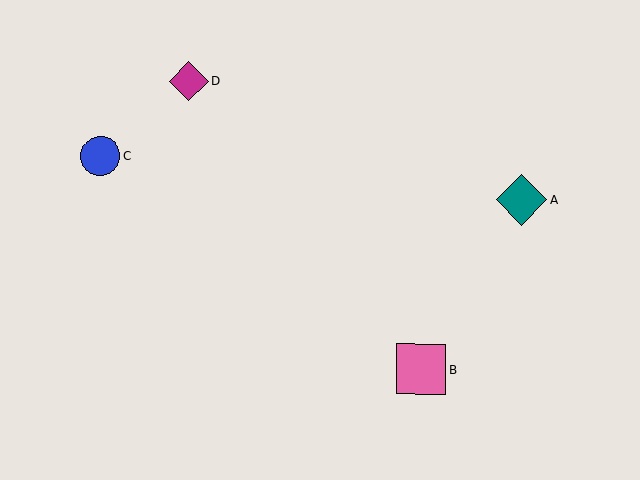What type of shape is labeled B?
Shape B is a pink square.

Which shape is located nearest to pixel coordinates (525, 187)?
The teal diamond (labeled A) at (522, 200) is nearest to that location.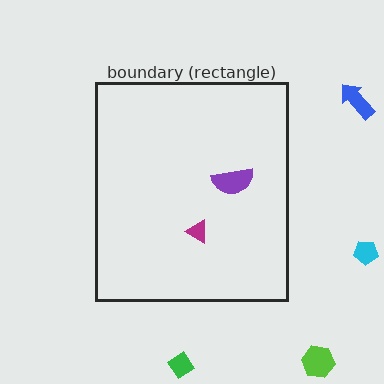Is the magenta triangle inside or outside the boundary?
Inside.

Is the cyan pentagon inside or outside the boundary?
Outside.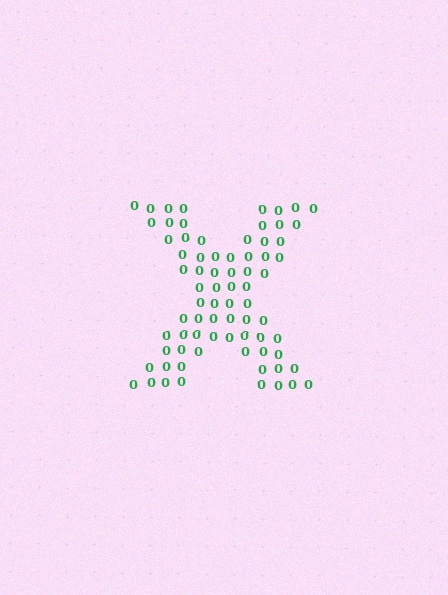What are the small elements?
The small elements are digit 0's.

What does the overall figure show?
The overall figure shows the letter X.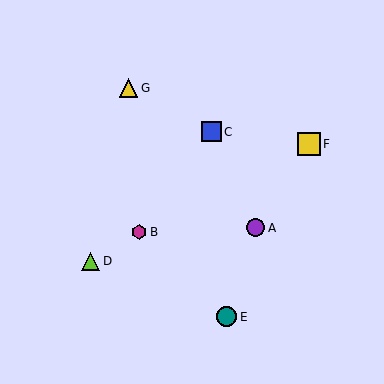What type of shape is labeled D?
Shape D is a lime triangle.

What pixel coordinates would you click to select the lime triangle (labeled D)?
Click at (91, 261) to select the lime triangle D.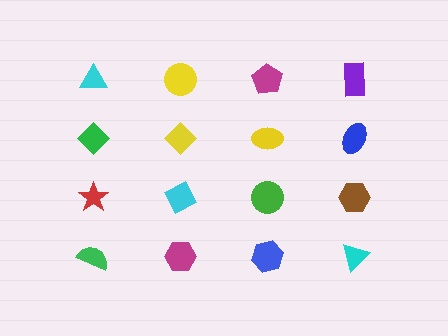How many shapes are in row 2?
4 shapes.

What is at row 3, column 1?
A red star.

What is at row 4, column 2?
A magenta hexagon.